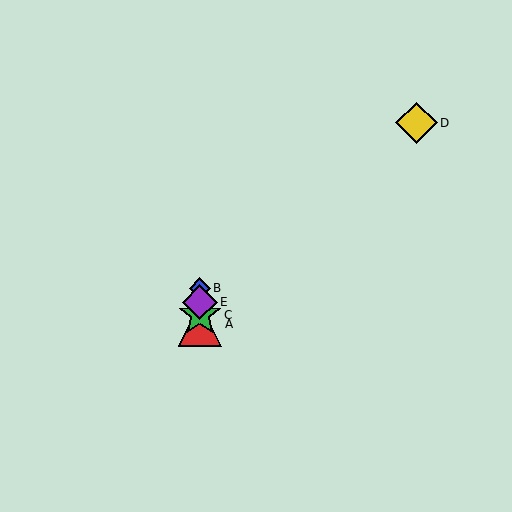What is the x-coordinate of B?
Object B is at x≈200.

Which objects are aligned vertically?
Objects A, B, C, E are aligned vertically.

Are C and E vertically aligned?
Yes, both are at x≈200.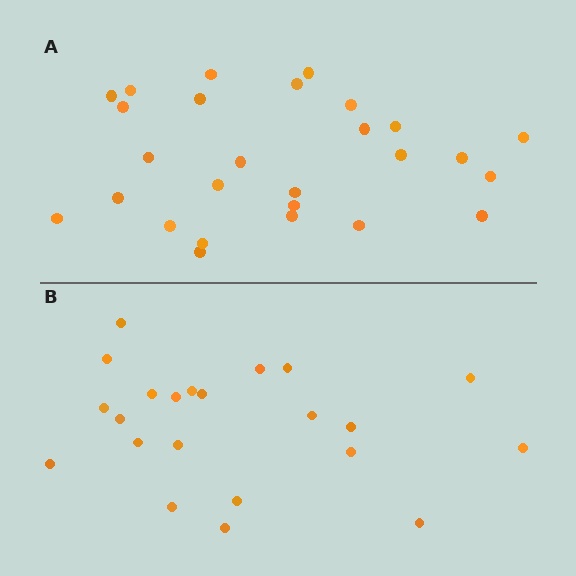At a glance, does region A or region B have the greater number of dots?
Region A (the top region) has more dots.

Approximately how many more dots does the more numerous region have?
Region A has about 5 more dots than region B.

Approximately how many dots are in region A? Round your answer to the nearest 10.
About 30 dots. (The exact count is 27, which rounds to 30.)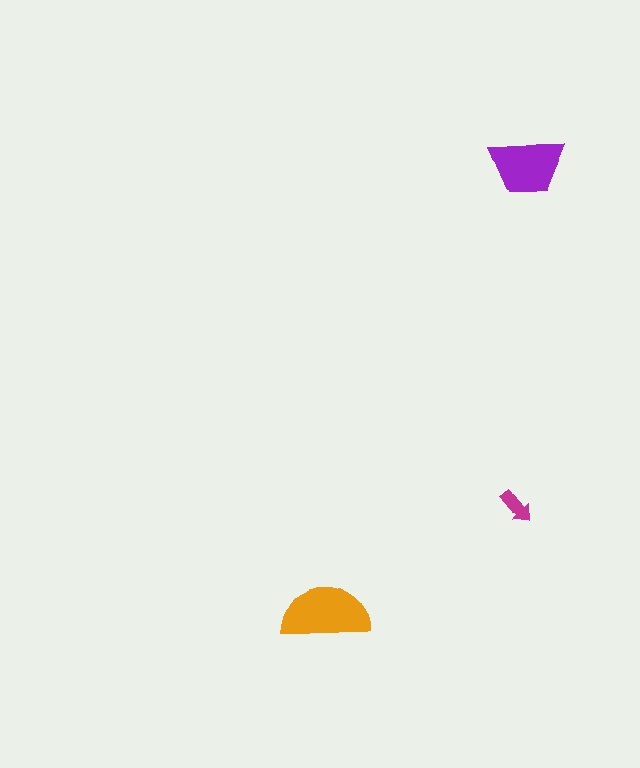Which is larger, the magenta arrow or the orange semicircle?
The orange semicircle.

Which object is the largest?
The orange semicircle.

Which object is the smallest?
The magenta arrow.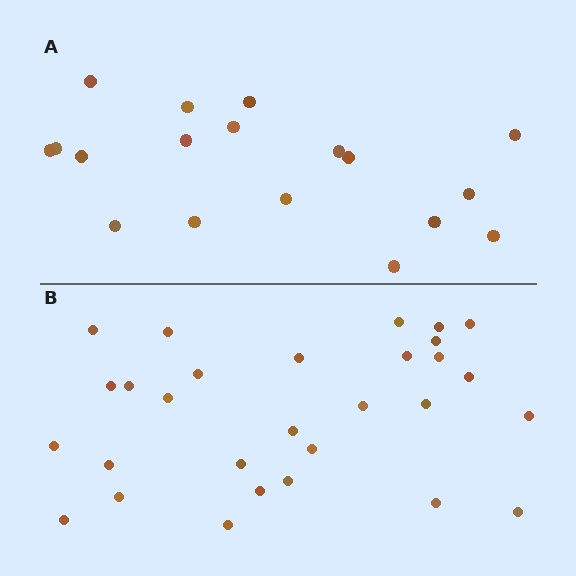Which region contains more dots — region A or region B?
Region B (the bottom region) has more dots.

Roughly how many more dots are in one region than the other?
Region B has roughly 12 or so more dots than region A.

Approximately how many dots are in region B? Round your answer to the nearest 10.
About 30 dots. (The exact count is 29, which rounds to 30.)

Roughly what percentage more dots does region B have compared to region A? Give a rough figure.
About 60% more.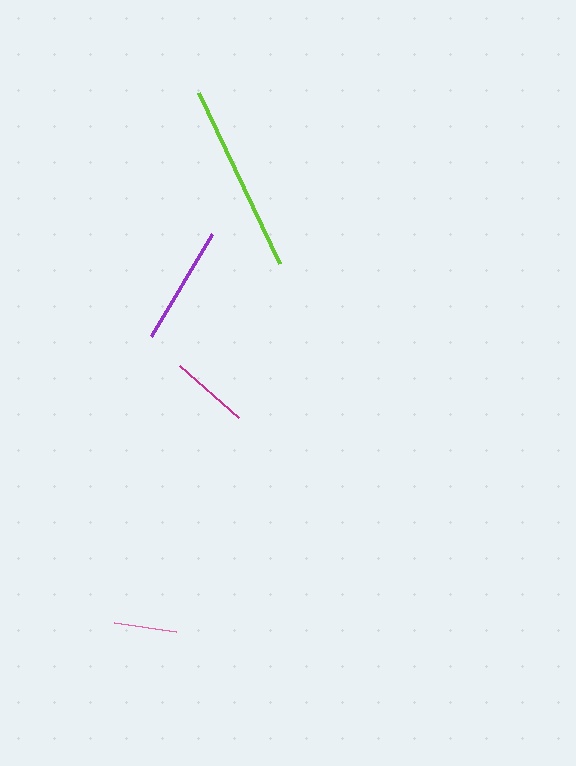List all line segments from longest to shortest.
From longest to shortest: lime, purple, magenta, pink.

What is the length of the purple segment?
The purple segment is approximately 119 pixels long.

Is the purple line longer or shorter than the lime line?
The lime line is longer than the purple line.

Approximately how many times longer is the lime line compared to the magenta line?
The lime line is approximately 2.4 times the length of the magenta line.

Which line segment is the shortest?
The pink line is the shortest at approximately 62 pixels.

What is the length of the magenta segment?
The magenta segment is approximately 79 pixels long.